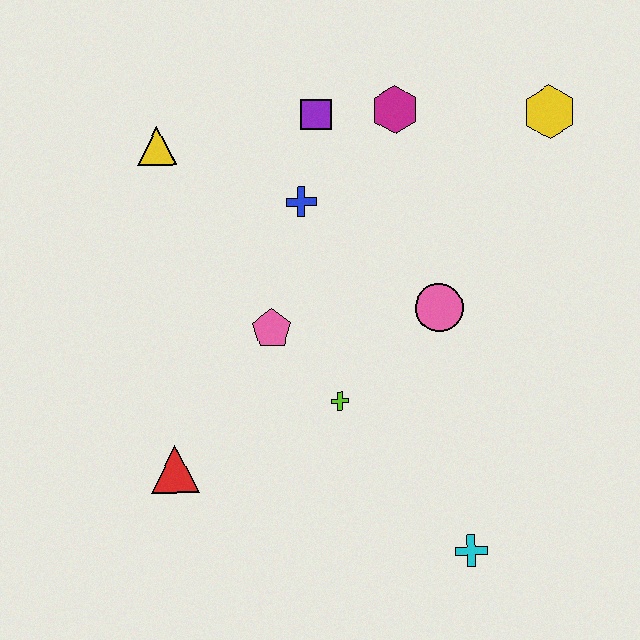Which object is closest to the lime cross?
The pink pentagon is closest to the lime cross.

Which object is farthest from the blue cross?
The cyan cross is farthest from the blue cross.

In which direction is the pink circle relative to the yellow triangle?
The pink circle is to the right of the yellow triangle.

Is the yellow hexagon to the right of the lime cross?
Yes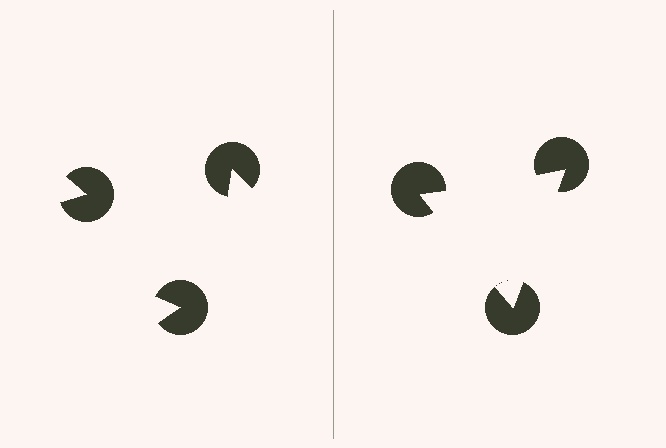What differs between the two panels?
The pac-man discs are positioned identically on both sides; only the wedge orientations differ. On the right they align to a triangle; on the left they are misaligned.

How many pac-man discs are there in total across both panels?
6 — 3 on each side.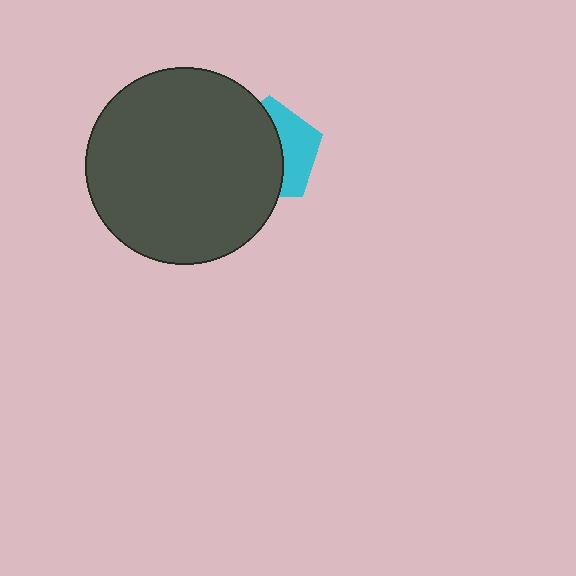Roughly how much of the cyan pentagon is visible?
A small part of it is visible (roughly 39%).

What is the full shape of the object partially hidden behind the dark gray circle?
The partially hidden object is a cyan pentagon.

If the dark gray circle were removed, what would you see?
You would see the complete cyan pentagon.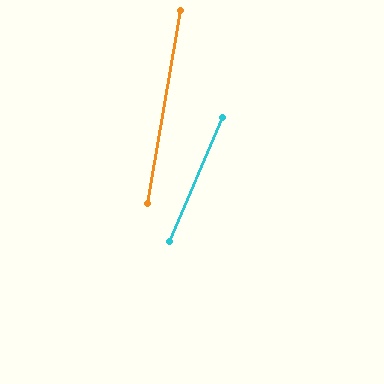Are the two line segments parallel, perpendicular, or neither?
Neither parallel nor perpendicular — they differ by about 14°.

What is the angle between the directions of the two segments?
Approximately 14 degrees.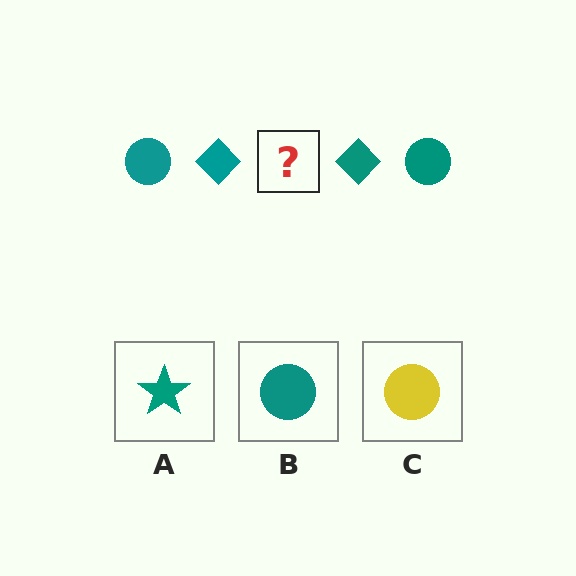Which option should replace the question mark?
Option B.